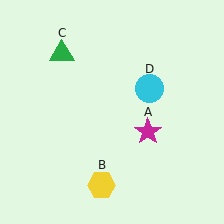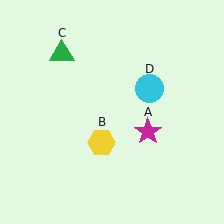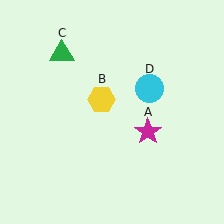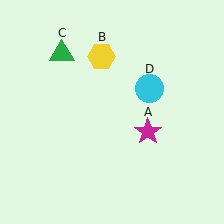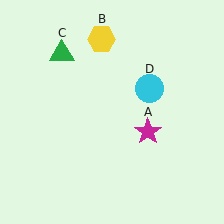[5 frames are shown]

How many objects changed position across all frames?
1 object changed position: yellow hexagon (object B).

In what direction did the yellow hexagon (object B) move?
The yellow hexagon (object B) moved up.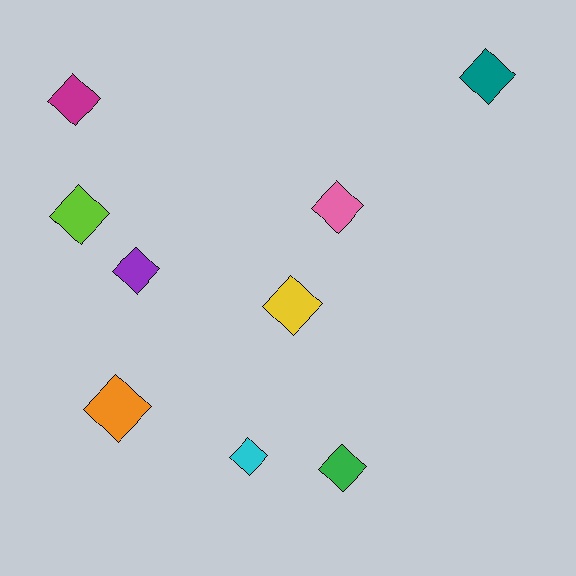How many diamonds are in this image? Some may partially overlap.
There are 9 diamonds.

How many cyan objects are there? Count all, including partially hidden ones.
There is 1 cyan object.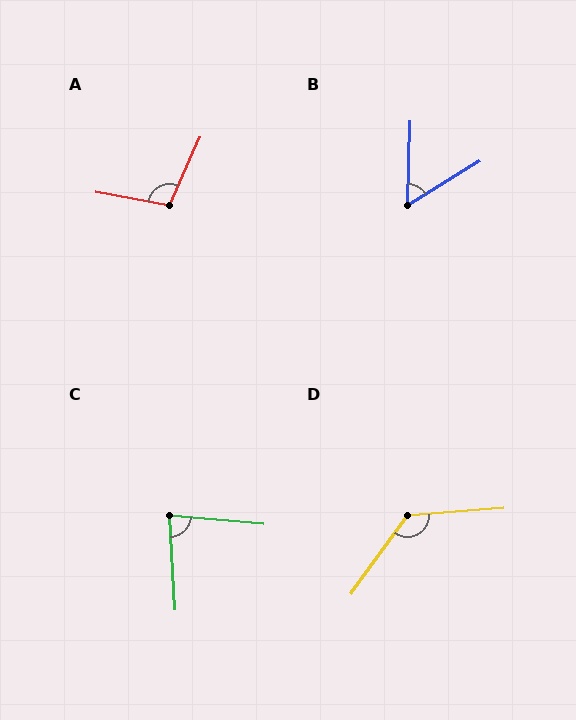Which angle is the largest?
D, at approximately 130 degrees.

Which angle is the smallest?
B, at approximately 57 degrees.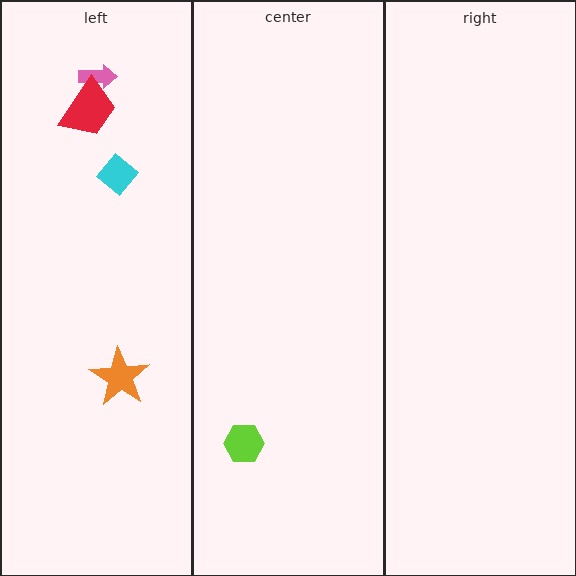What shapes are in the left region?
The orange star, the cyan diamond, the pink arrow, the red trapezoid.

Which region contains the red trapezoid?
The left region.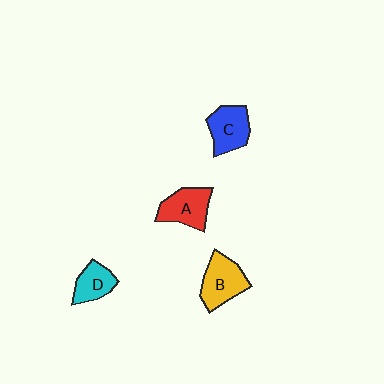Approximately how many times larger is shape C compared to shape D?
Approximately 1.3 times.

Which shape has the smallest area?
Shape D (cyan).